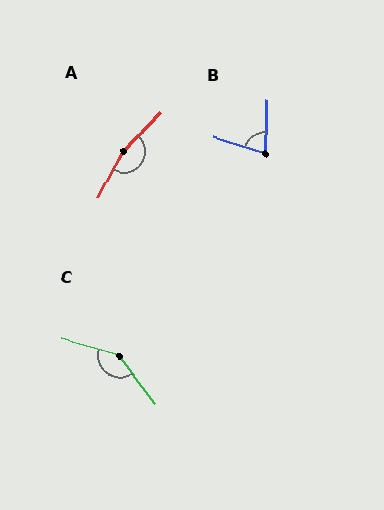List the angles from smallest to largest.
B (74°), C (143°), A (165°).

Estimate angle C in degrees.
Approximately 143 degrees.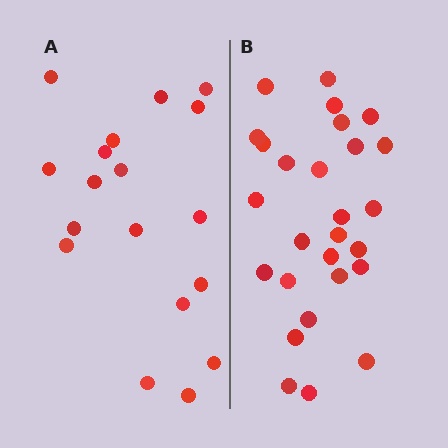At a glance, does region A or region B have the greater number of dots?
Region B (the right region) has more dots.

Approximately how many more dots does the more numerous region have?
Region B has roughly 8 or so more dots than region A.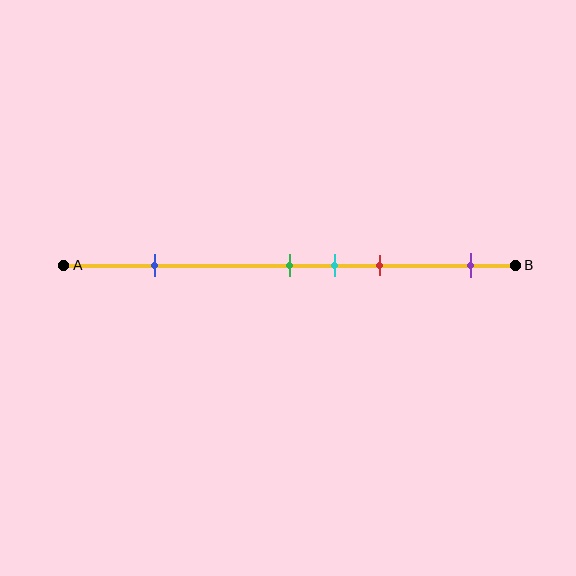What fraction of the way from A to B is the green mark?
The green mark is approximately 50% (0.5) of the way from A to B.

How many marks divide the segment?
There are 5 marks dividing the segment.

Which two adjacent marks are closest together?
The green and cyan marks are the closest adjacent pair.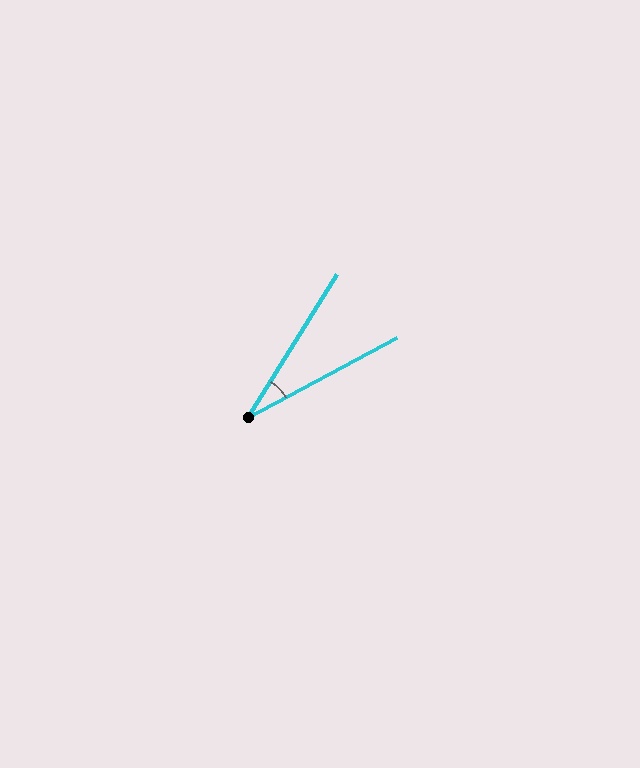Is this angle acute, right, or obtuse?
It is acute.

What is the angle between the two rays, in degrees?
Approximately 30 degrees.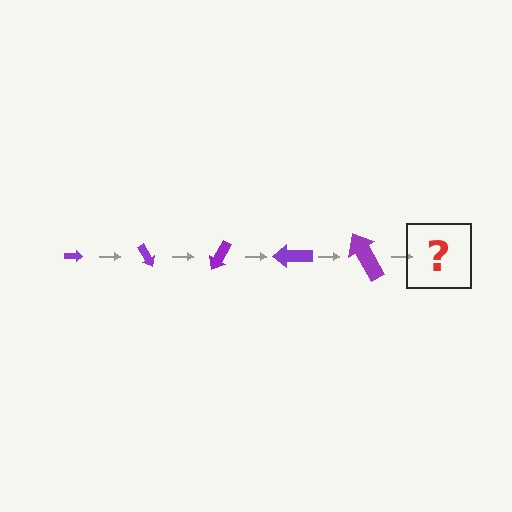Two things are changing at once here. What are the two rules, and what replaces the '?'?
The two rules are that the arrow grows larger each step and it rotates 60 degrees each step. The '?' should be an arrow, larger than the previous one and rotated 300 degrees from the start.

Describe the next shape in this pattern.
It should be an arrow, larger than the previous one and rotated 300 degrees from the start.